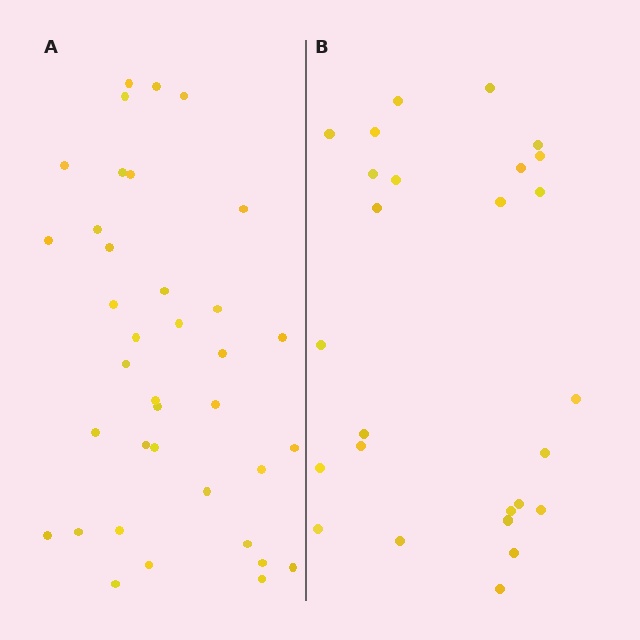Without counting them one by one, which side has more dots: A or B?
Region A (the left region) has more dots.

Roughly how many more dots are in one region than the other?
Region A has roughly 12 or so more dots than region B.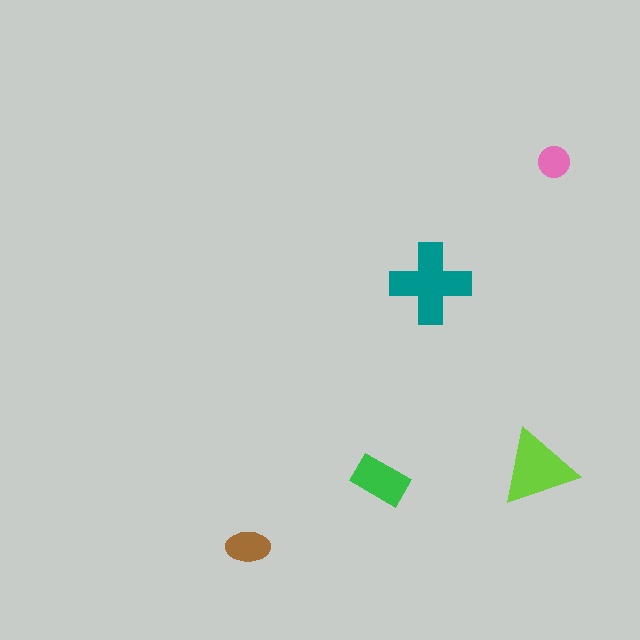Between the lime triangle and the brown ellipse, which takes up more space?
The lime triangle.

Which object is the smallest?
The pink circle.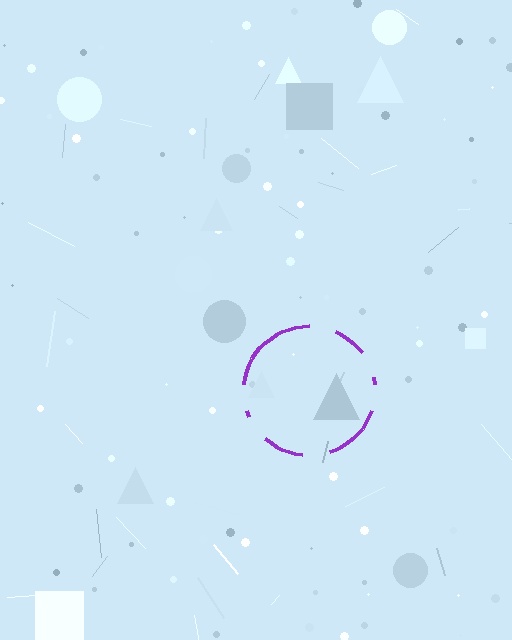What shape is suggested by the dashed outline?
The dashed outline suggests a circle.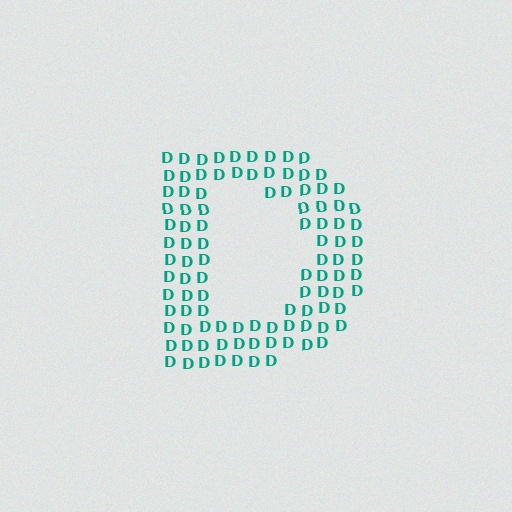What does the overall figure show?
The overall figure shows the letter D.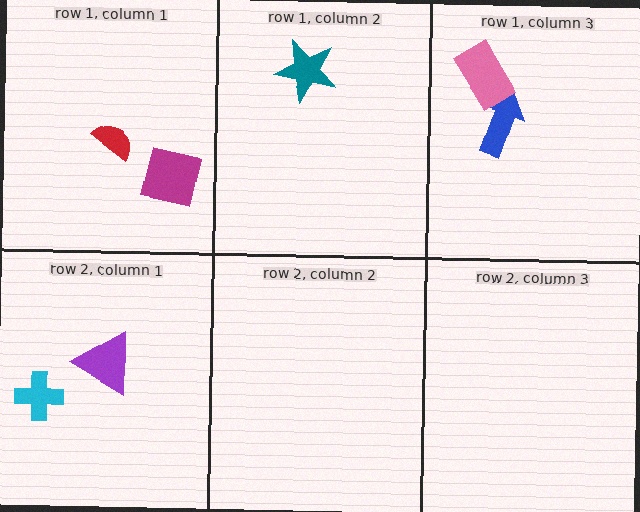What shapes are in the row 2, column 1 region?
The cyan cross, the purple triangle.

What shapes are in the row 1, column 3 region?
The blue arrow, the pink rectangle.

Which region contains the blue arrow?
The row 1, column 3 region.